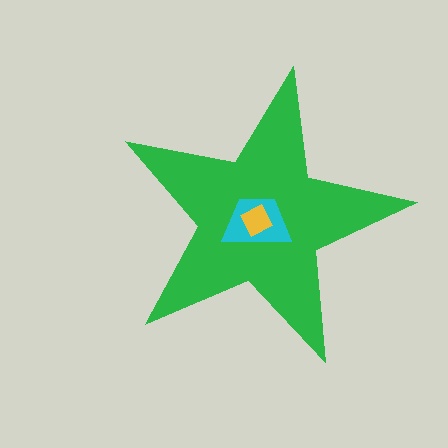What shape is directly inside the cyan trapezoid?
The yellow square.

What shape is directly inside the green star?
The cyan trapezoid.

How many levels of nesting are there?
3.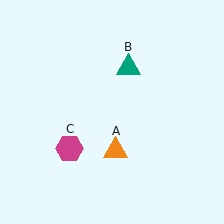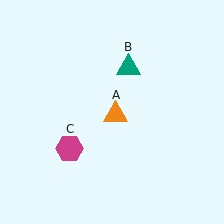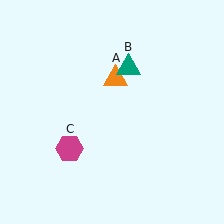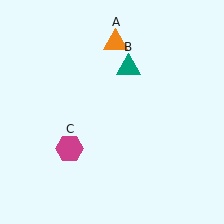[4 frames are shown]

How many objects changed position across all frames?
1 object changed position: orange triangle (object A).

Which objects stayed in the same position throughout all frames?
Teal triangle (object B) and magenta hexagon (object C) remained stationary.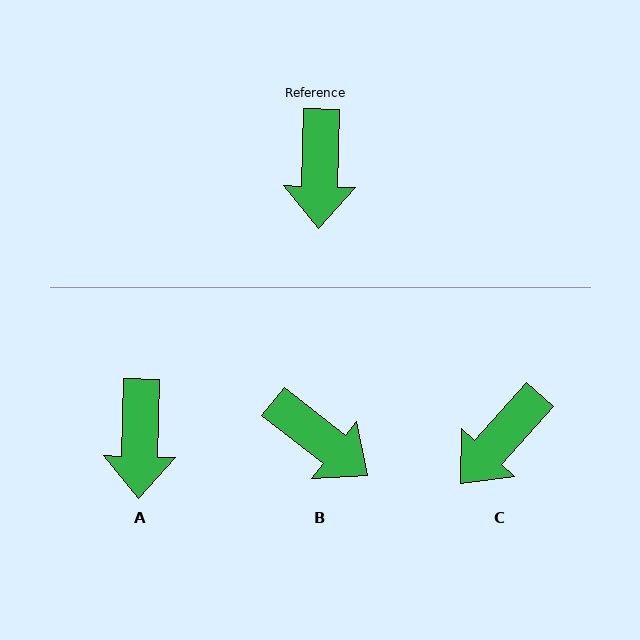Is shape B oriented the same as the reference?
No, it is off by about 53 degrees.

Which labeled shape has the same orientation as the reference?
A.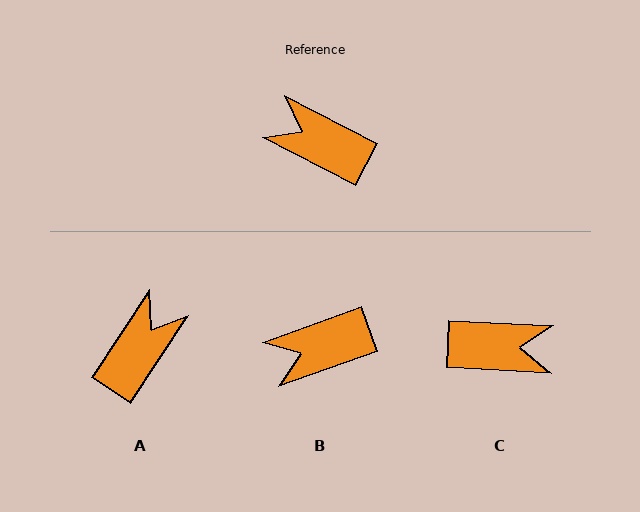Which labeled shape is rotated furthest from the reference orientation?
C, about 156 degrees away.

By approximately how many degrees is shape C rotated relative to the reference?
Approximately 156 degrees clockwise.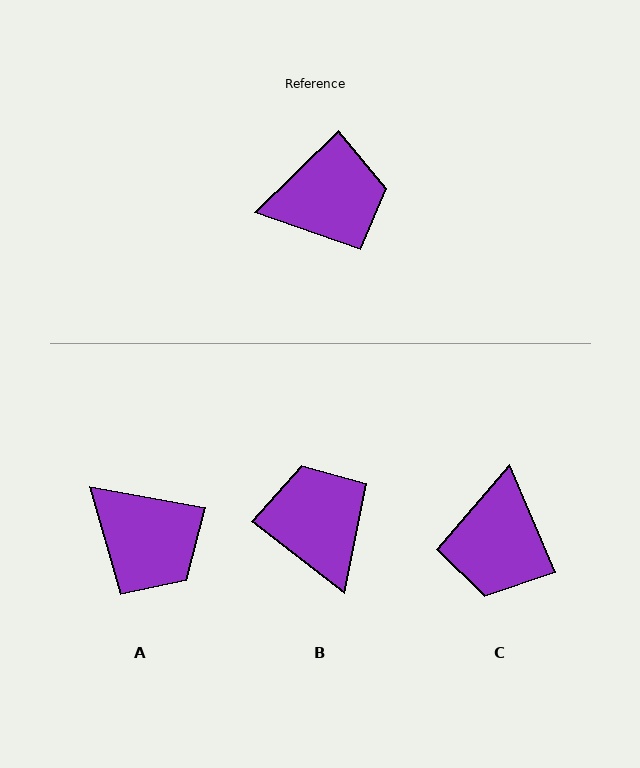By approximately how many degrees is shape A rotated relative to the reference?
Approximately 55 degrees clockwise.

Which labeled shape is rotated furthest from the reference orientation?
C, about 111 degrees away.